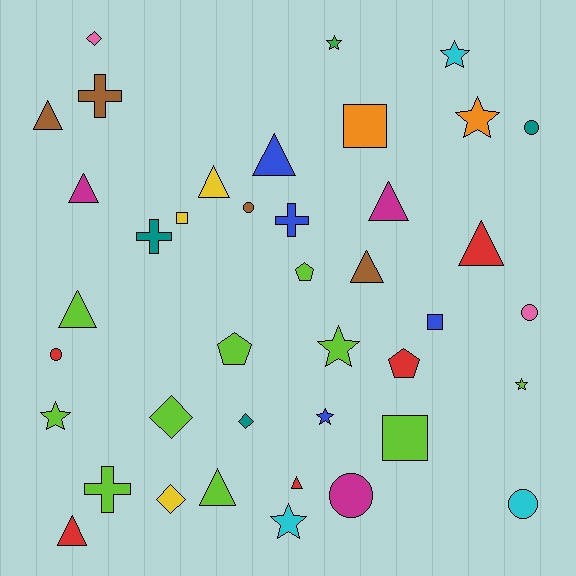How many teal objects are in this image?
There are 3 teal objects.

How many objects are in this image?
There are 40 objects.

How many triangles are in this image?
There are 11 triangles.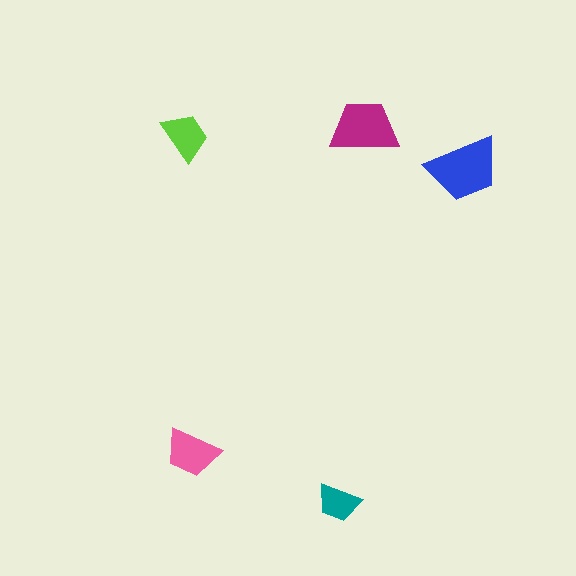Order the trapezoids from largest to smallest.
the blue one, the magenta one, the pink one, the lime one, the teal one.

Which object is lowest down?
The teal trapezoid is bottommost.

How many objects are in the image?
There are 5 objects in the image.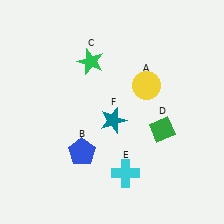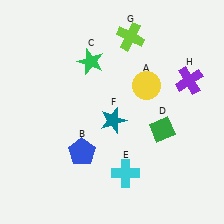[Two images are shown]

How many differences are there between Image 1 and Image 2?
There are 2 differences between the two images.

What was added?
A lime cross (G), a purple cross (H) were added in Image 2.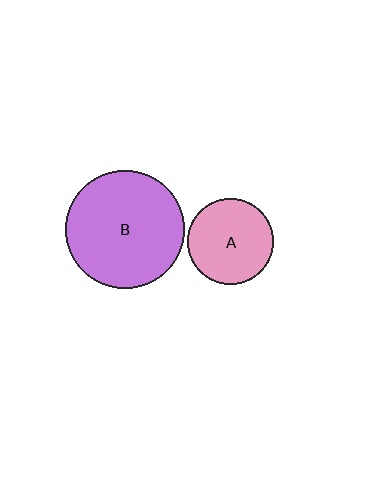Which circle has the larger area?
Circle B (purple).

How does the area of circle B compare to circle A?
Approximately 1.9 times.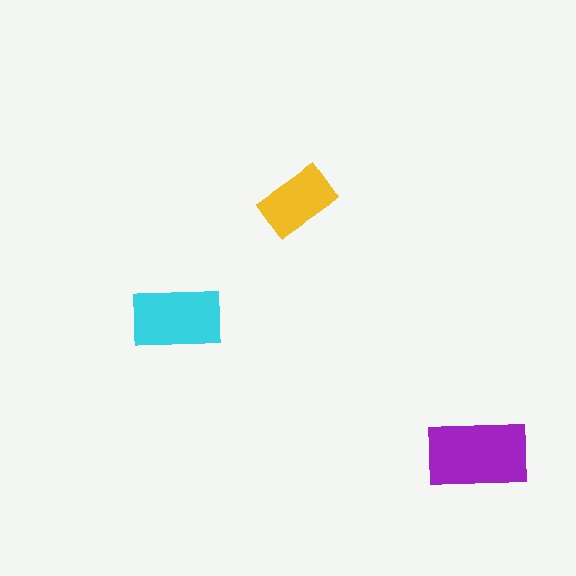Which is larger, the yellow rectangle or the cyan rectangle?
The cyan one.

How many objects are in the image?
There are 3 objects in the image.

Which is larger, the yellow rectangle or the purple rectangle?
The purple one.